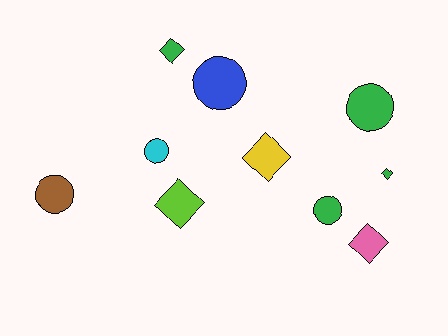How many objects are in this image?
There are 10 objects.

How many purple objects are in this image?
There are no purple objects.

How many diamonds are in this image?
There are 5 diamonds.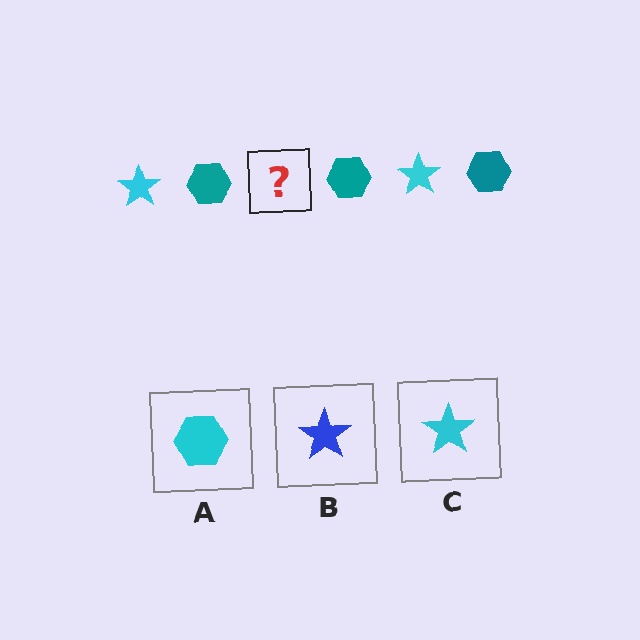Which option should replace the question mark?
Option C.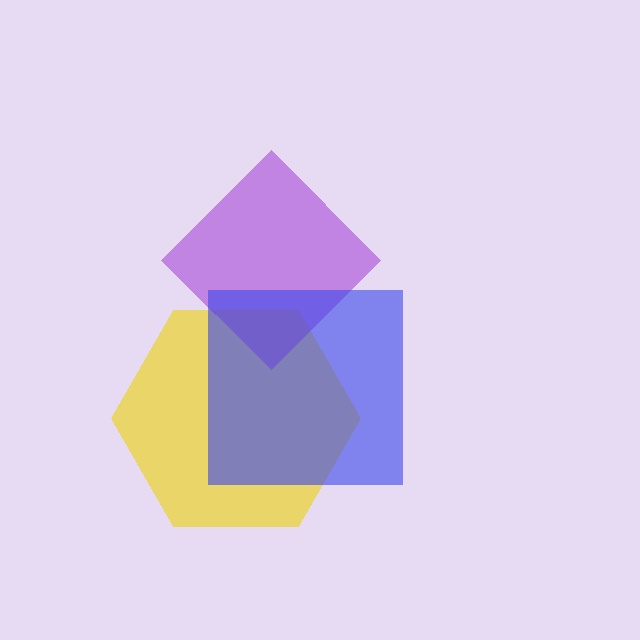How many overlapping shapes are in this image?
There are 3 overlapping shapes in the image.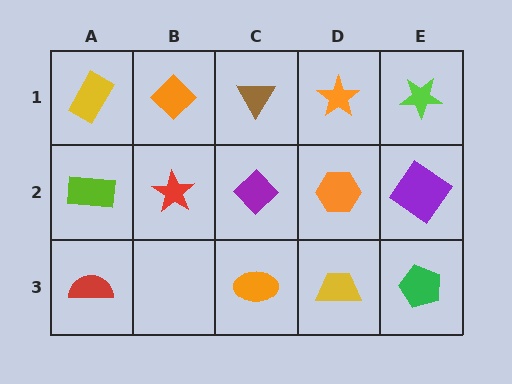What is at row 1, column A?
A yellow rectangle.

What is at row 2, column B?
A red star.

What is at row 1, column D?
An orange star.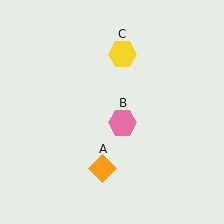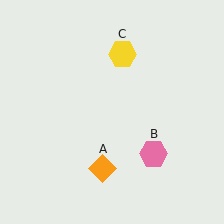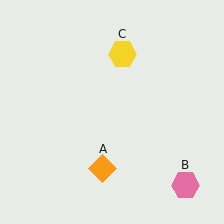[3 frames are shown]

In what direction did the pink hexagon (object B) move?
The pink hexagon (object B) moved down and to the right.